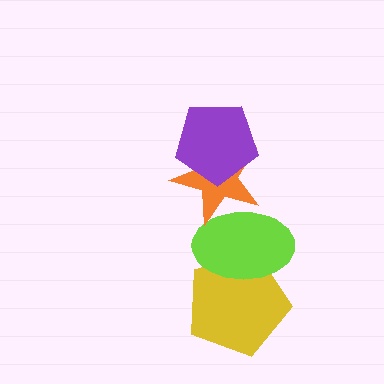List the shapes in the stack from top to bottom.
From top to bottom: the purple pentagon, the orange star, the lime ellipse, the yellow pentagon.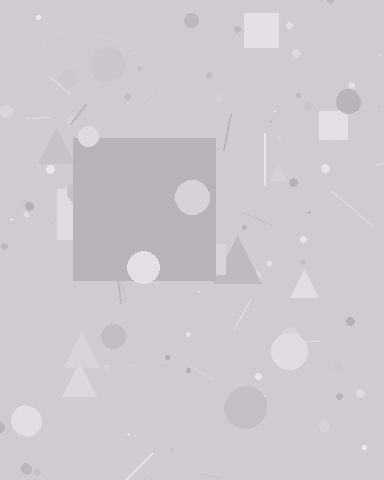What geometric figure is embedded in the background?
A square is embedded in the background.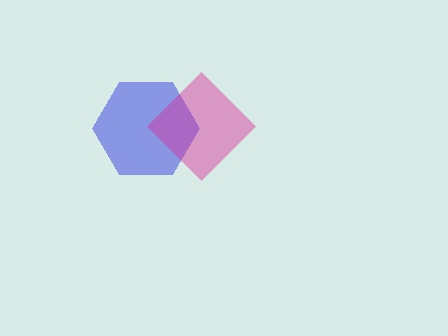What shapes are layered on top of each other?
The layered shapes are: a blue hexagon, a magenta diamond.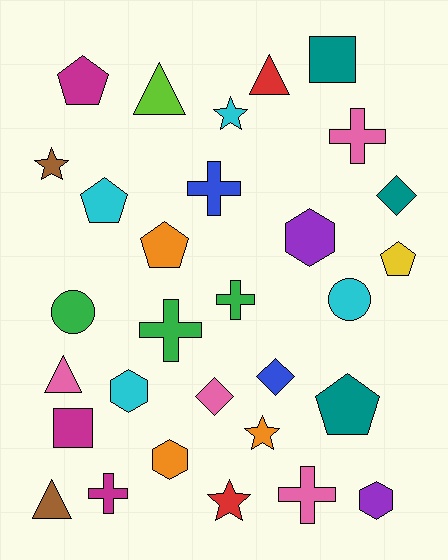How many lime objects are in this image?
There is 1 lime object.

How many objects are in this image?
There are 30 objects.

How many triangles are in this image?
There are 4 triangles.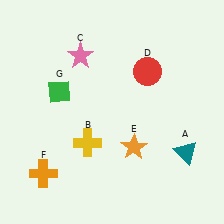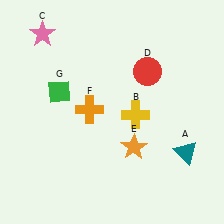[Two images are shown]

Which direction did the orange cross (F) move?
The orange cross (F) moved up.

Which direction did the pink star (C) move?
The pink star (C) moved left.